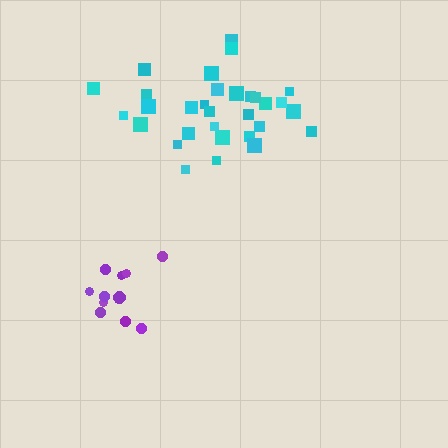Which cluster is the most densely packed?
Purple.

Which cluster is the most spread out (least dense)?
Cyan.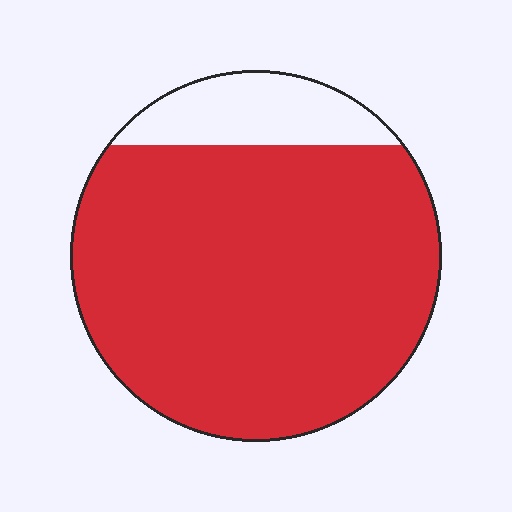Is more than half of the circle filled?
Yes.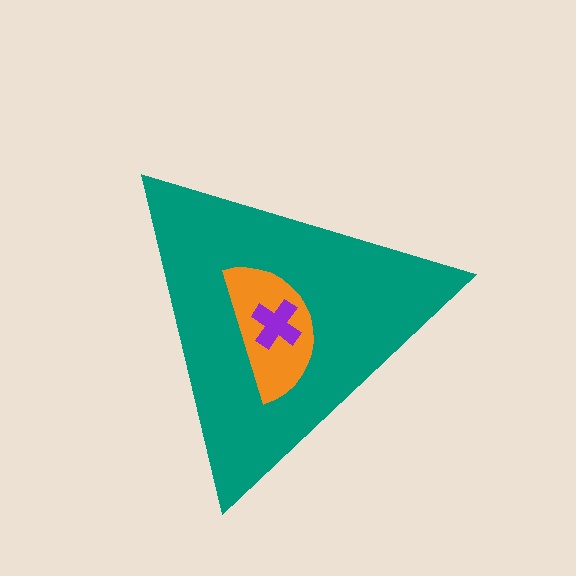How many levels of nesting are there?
3.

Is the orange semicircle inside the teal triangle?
Yes.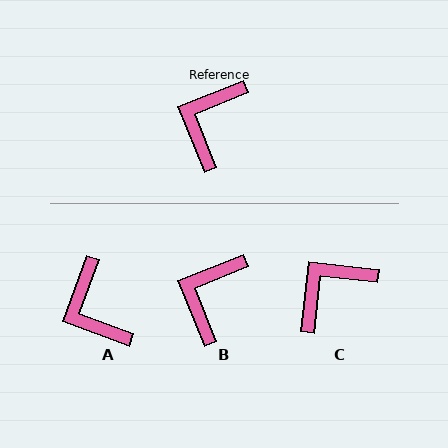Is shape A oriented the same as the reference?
No, it is off by about 48 degrees.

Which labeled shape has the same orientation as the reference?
B.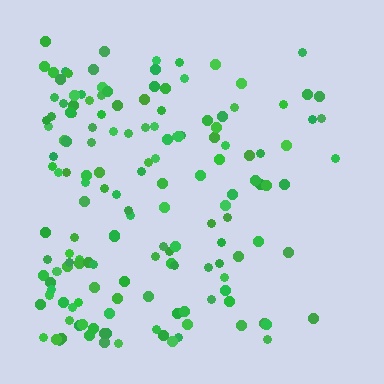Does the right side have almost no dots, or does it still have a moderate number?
Still a moderate number, just noticeably fewer than the left.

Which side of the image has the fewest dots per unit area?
The right.